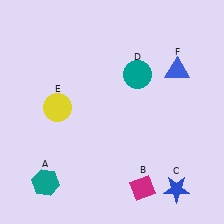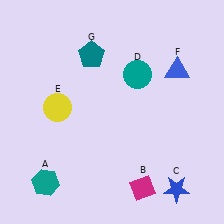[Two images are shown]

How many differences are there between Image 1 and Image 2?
There is 1 difference between the two images.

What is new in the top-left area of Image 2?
A teal pentagon (G) was added in the top-left area of Image 2.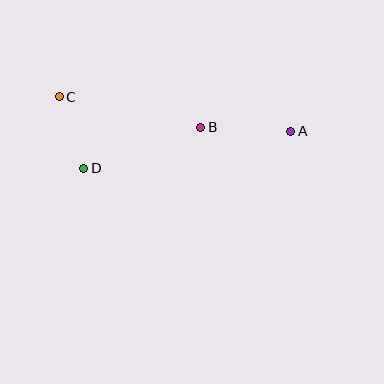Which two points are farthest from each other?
Points A and C are farthest from each other.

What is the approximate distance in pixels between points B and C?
The distance between B and C is approximately 145 pixels.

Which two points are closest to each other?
Points C and D are closest to each other.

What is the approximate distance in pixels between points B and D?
The distance between B and D is approximately 124 pixels.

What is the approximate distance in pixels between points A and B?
The distance between A and B is approximately 90 pixels.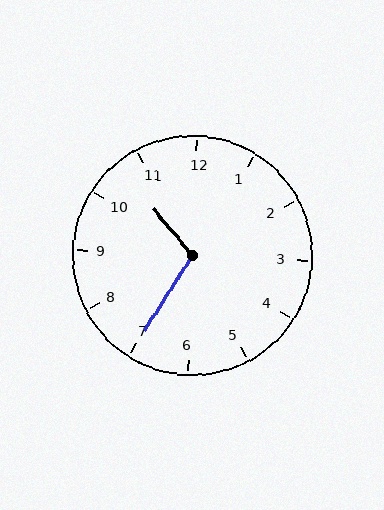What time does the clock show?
10:35.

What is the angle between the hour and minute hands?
Approximately 108 degrees.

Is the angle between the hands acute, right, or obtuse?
It is obtuse.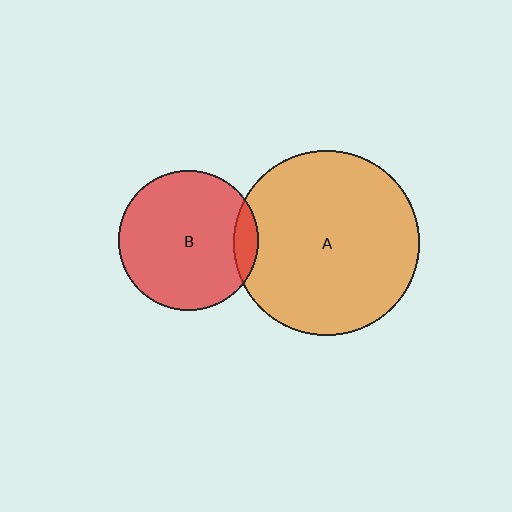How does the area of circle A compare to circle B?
Approximately 1.8 times.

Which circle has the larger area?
Circle A (orange).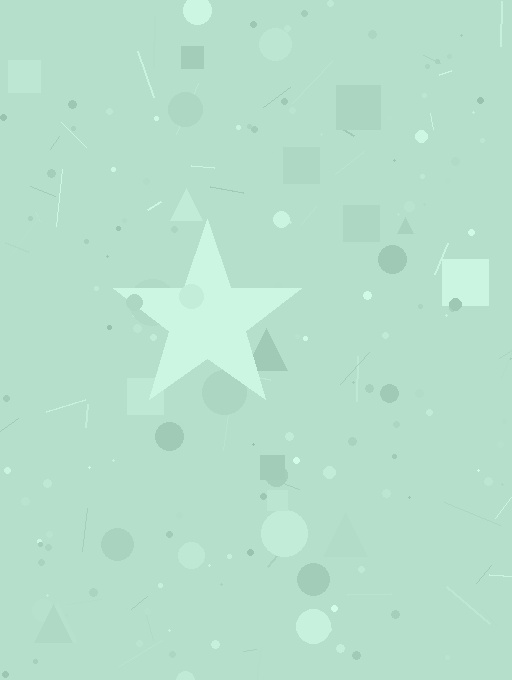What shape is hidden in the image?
A star is hidden in the image.